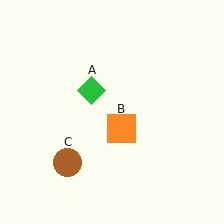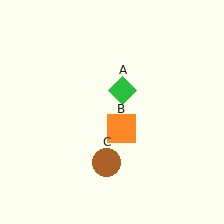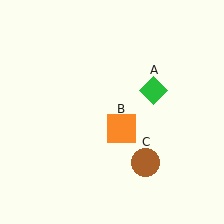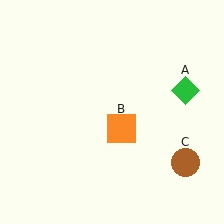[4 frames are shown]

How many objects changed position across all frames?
2 objects changed position: green diamond (object A), brown circle (object C).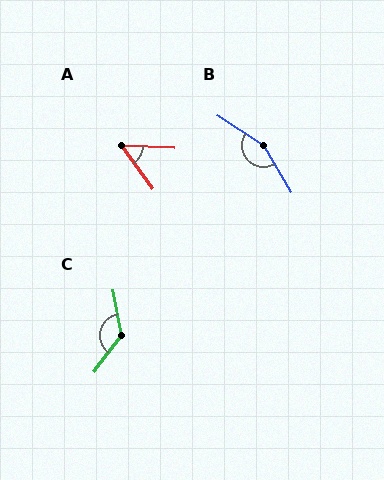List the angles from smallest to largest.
A (52°), C (132°), B (153°).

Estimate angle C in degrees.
Approximately 132 degrees.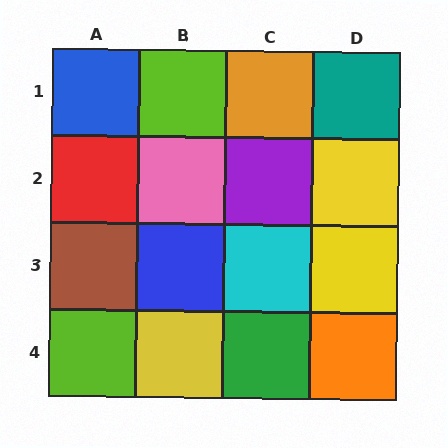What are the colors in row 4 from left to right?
Lime, yellow, green, orange.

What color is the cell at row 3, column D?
Yellow.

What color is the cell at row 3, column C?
Cyan.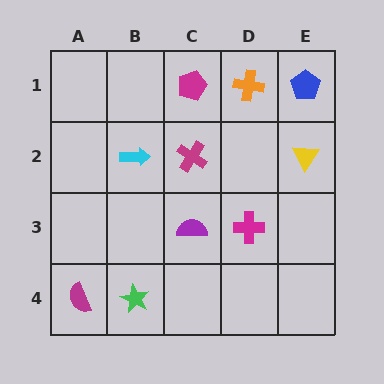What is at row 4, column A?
A magenta semicircle.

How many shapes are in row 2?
3 shapes.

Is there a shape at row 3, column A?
No, that cell is empty.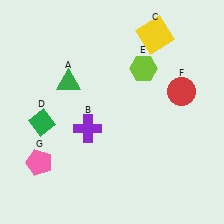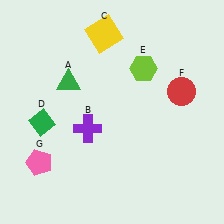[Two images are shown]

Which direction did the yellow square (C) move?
The yellow square (C) moved left.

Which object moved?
The yellow square (C) moved left.